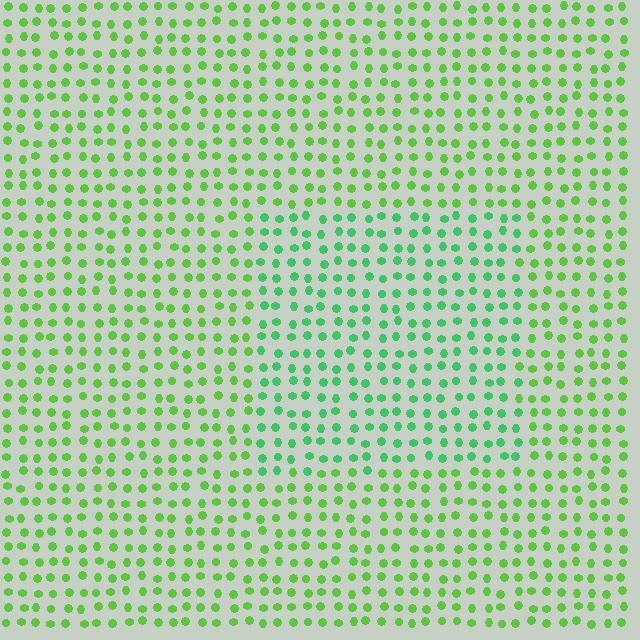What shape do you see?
I see a rectangle.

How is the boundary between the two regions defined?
The boundary is defined purely by a slight shift in hue (about 30 degrees). Spacing, size, and orientation are identical on both sides.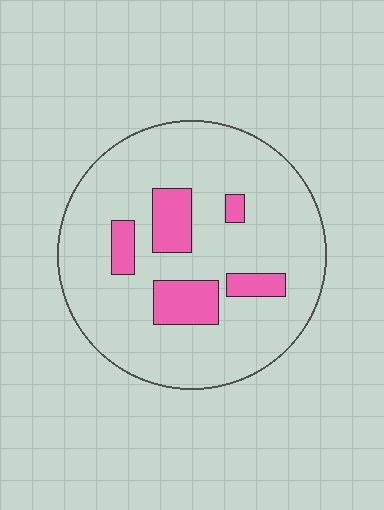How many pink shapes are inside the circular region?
5.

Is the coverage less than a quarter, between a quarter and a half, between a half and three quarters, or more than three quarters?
Less than a quarter.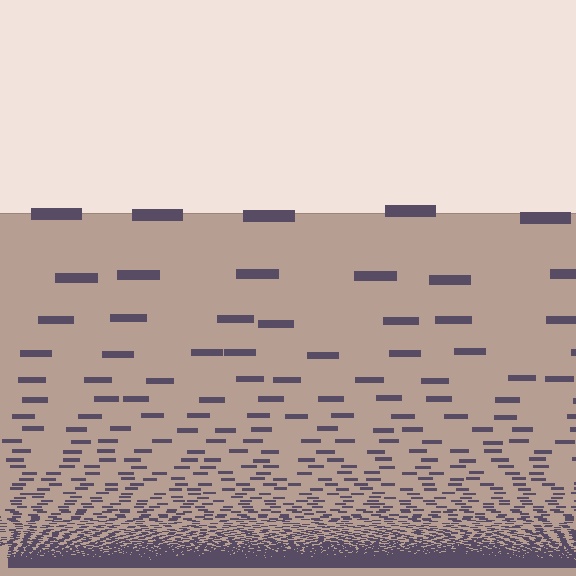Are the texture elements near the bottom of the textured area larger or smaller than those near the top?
Smaller. The gradient is inverted — elements near the bottom are smaller and denser.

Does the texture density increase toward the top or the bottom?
Density increases toward the bottom.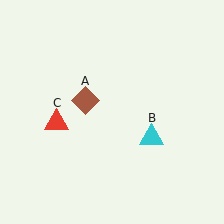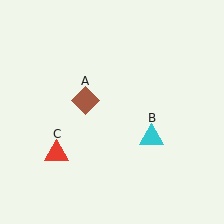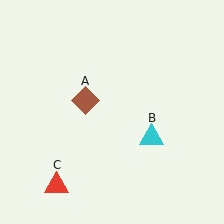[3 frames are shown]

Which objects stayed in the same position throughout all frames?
Brown diamond (object A) and cyan triangle (object B) remained stationary.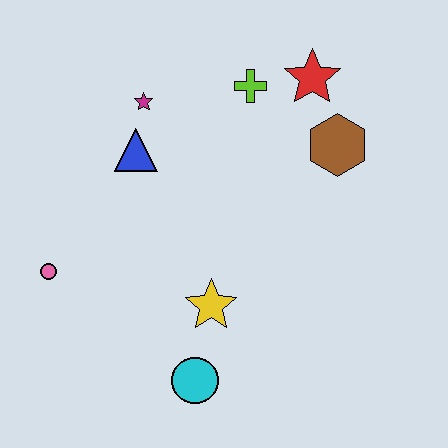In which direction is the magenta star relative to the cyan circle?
The magenta star is above the cyan circle.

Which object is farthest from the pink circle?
The red star is farthest from the pink circle.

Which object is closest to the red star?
The lime cross is closest to the red star.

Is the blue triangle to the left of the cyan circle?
Yes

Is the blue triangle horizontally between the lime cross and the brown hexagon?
No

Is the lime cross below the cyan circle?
No